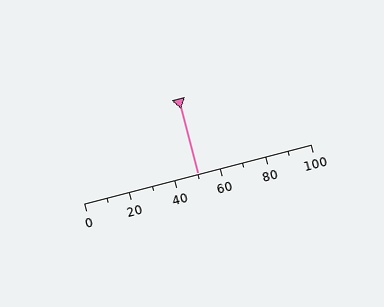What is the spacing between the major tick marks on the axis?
The major ticks are spaced 20 apart.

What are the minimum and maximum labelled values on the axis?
The axis runs from 0 to 100.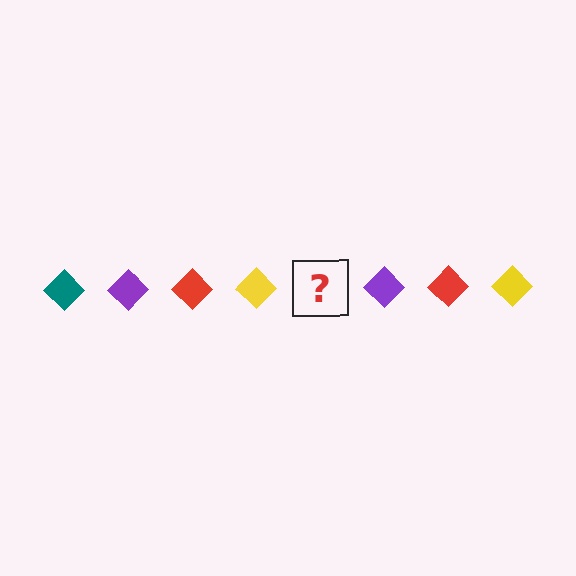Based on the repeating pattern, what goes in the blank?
The blank should be a teal diamond.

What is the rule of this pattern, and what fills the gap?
The rule is that the pattern cycles through teal, purple, red, yellow diamonds. The gap should be filled with a teal diamond.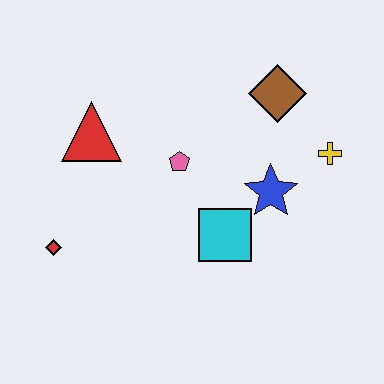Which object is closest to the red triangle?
The pink pentagon is closest to the red triangle.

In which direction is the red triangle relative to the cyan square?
The red triangle is to the left of the cyan square.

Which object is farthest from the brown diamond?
The red diamond is farthest from the brown diamond.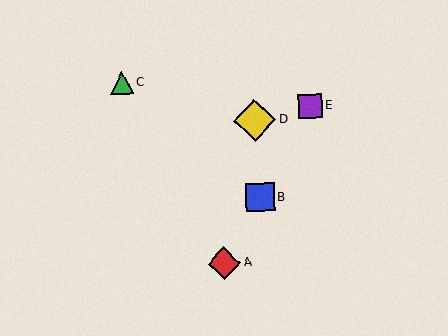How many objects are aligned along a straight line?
3 objects (A, B, E) are aligned along a straight line.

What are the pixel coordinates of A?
Object A is at (224, 263).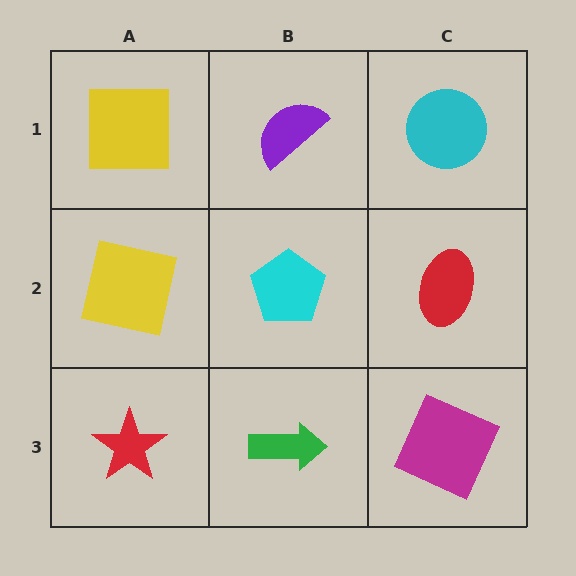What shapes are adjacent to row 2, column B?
A purple semicircle (row 1, column B), a green arrow (row 3, column B), a yellow square (row 2, column A), a red ellipse (row 2, column C).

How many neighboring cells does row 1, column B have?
3.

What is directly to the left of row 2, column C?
A cyan pentagon.